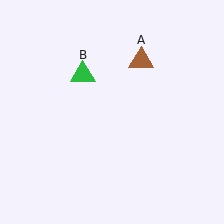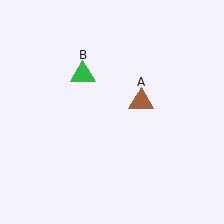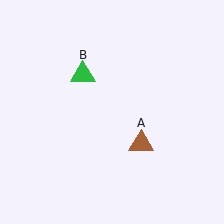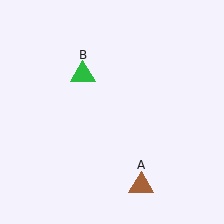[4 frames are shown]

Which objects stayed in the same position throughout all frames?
Green triangle (object B) remained stationary.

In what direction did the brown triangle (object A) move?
The brown triangle (object A) moved down.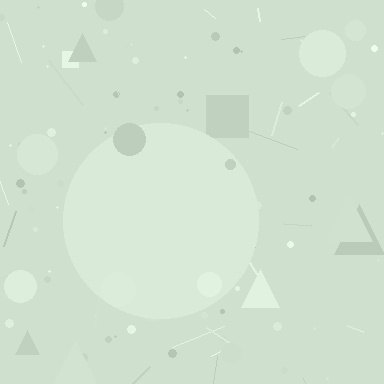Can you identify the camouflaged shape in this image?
The camouflaged shape is a circle.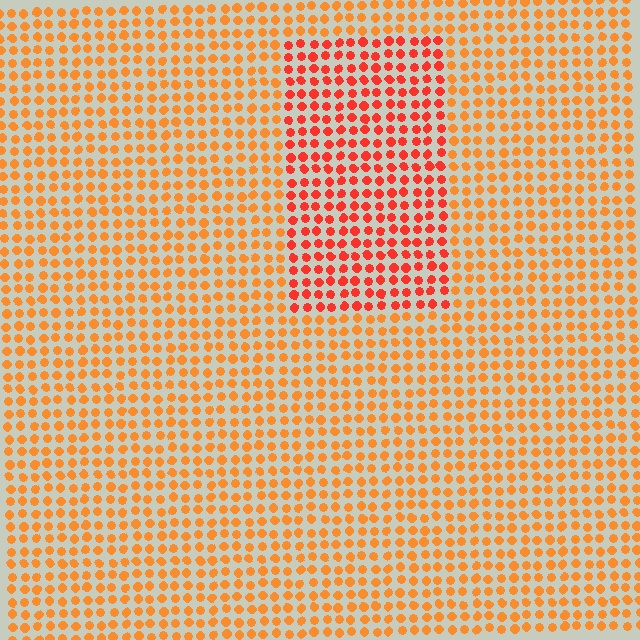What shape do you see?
I see a rectangle.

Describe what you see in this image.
The image is filled with small orange elements in a uniform arrangement. A rectangle-shaped region is visible where the elements are tinted to a slightly different hue, forming a subtle color boundary.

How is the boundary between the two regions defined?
The boundary is defined purely by a slight shift in hue (about 26 degrees). Spacing, size, and orientation are identical on both sides.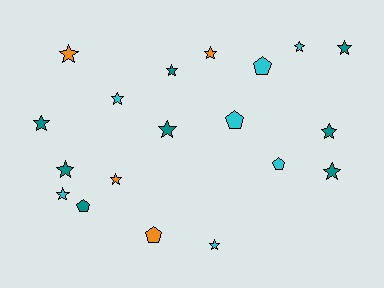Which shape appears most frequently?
Star, with 14 objects.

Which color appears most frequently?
Teal, with 8 objects.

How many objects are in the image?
There are 19 objects.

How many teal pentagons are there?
There is 1 teal pentagon.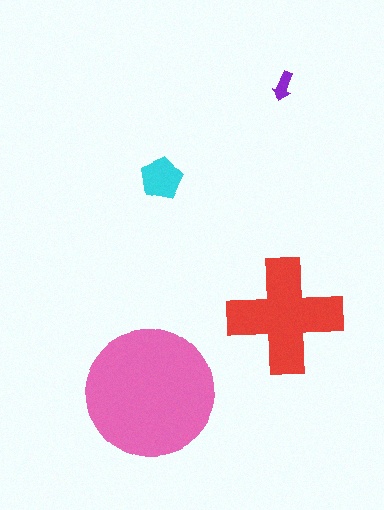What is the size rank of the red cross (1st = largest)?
2nd.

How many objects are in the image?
There are 4 objects in the image.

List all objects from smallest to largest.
The purple arrow, the cyan pentagon, the red cross, the pink circle.